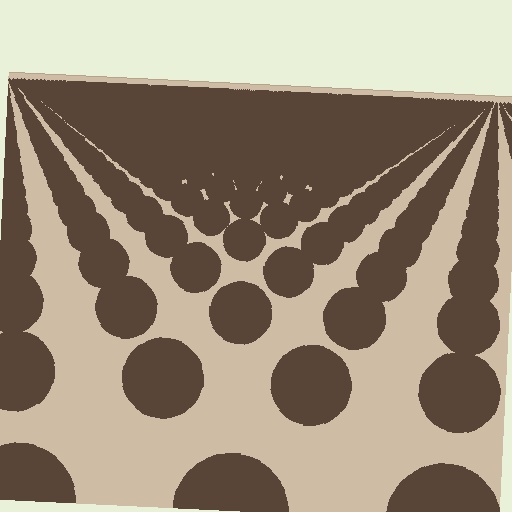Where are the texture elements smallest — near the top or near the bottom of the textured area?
Near the top.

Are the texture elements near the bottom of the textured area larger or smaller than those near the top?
Larger. Near the bottom, elements are closer to the viewer and appear at a bigger on-screen size.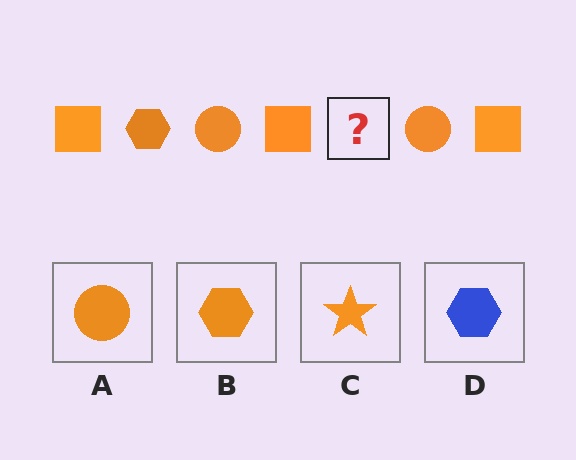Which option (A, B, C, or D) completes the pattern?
B.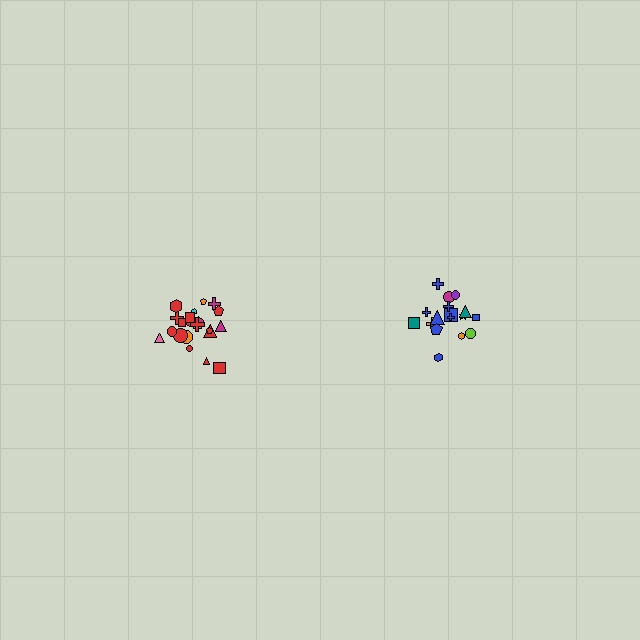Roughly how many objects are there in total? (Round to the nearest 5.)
Roughly 40 objects in total.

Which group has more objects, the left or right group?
The left group.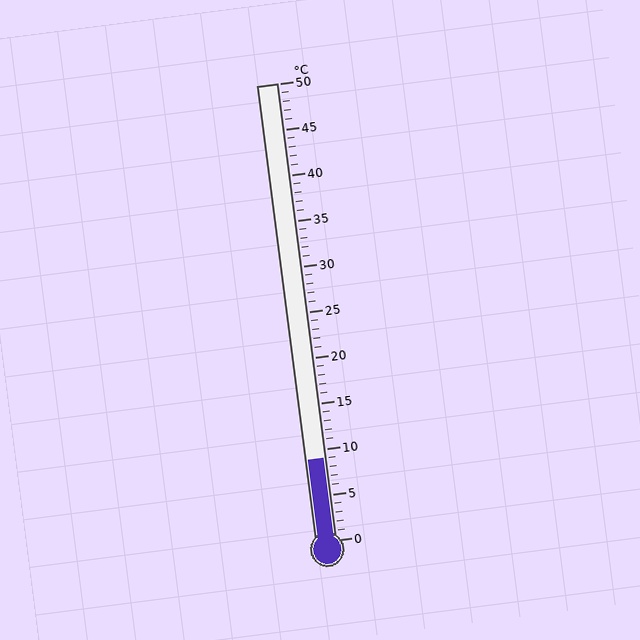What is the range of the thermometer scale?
The thermometer scale ranges from 0°C to 50°C.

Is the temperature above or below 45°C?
The temperature is below 45°C.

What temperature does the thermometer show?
The thermometer shows approximately 9°C.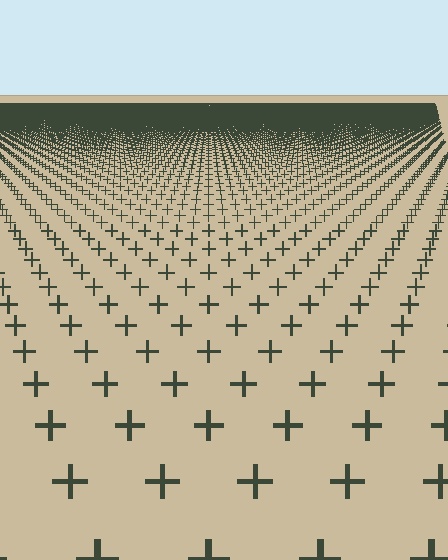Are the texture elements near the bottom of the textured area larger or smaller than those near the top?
Larger. Near the bottom, elements are closer to the viewer and appear at a bigger on-screen size.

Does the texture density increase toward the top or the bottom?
Density increases toward the top.